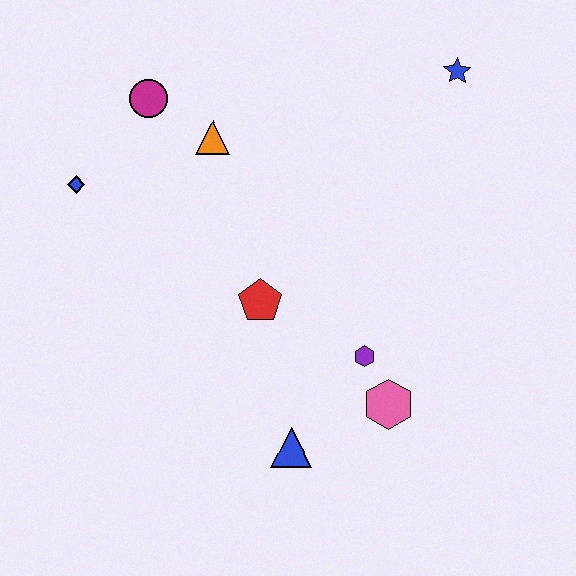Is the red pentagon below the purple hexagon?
No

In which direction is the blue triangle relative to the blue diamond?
The blue triangle is below the blue diamond.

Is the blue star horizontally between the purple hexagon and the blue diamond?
No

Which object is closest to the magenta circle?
The orange triangle is closest to the magenta circle.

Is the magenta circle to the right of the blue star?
No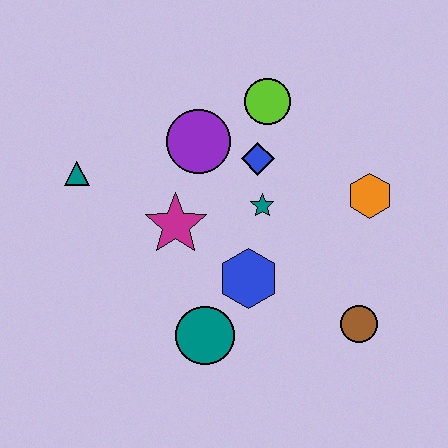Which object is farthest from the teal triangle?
The brown circle is farthest from the teal triangle.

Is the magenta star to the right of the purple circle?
No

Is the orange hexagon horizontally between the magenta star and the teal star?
No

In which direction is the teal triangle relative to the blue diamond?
The teal triangle is to the left of the blue diamond.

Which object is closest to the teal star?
The blue diamond is closest to the teal star.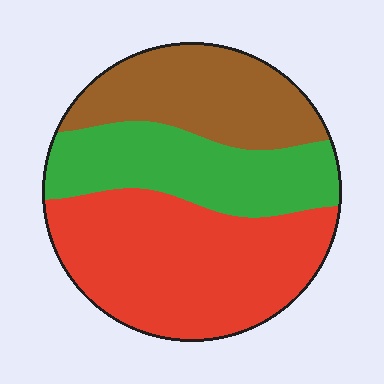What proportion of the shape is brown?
Brown takes up between a quarter and a half of the shape.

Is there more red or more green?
Red.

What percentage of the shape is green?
Green covers about 30% of the shape.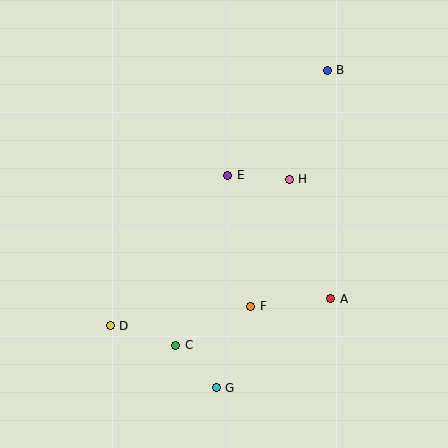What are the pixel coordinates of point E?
Point E is at (228, 175).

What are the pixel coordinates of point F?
Point F is at (251, 306).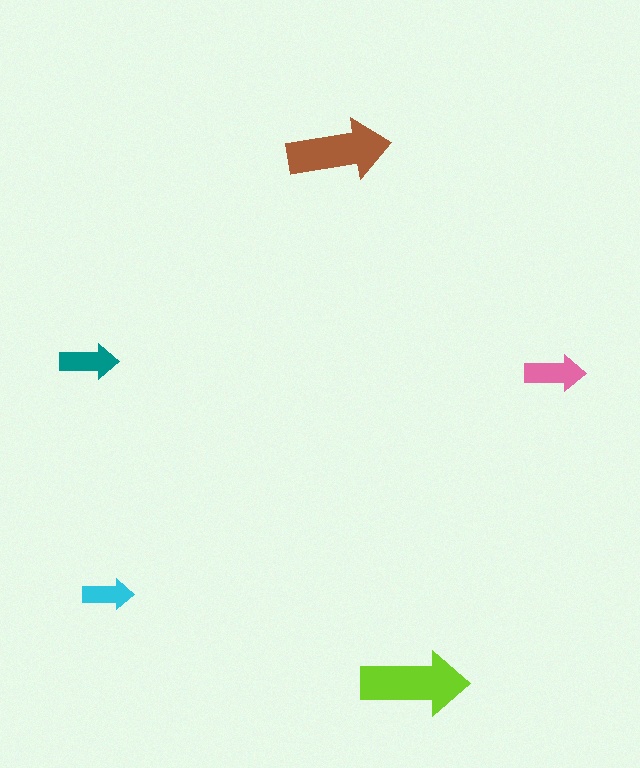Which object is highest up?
The brown arrow is topmost.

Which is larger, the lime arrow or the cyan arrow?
The lime one.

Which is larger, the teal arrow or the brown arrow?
The brown one.